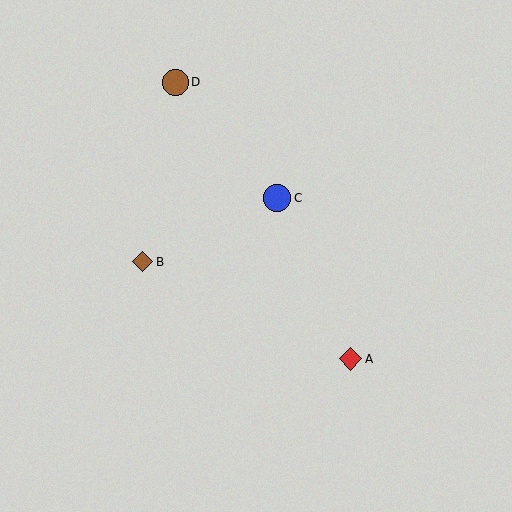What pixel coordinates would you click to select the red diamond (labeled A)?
Click at (351, 359) to select the red diamond A.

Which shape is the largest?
The blue circle (labeled C) is the largest.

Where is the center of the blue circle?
The center of the blue circle is at (277, 198).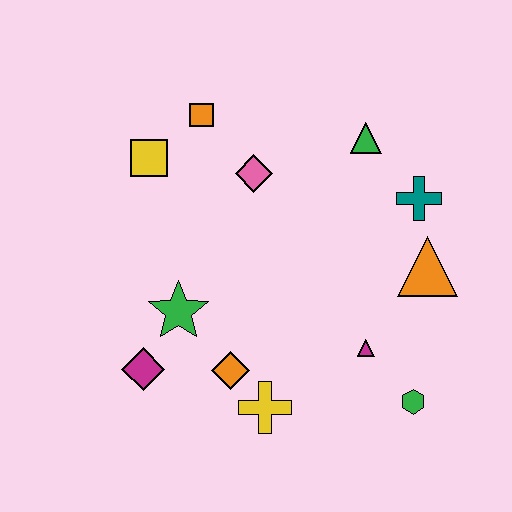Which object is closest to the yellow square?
The orange square is closest to the yellow square.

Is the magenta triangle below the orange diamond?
No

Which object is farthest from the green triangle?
The magenta diamond is farthest from the green triangle.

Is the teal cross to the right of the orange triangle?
No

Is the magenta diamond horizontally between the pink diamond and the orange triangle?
No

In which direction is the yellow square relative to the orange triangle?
The yellow square is to the left of the orange triangle.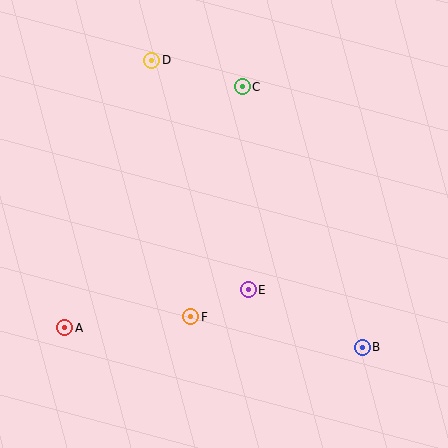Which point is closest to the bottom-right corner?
Point B is closest to the bottom-right corner.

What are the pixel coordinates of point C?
Point C is at (242, 87).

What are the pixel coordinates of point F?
Point F is at (191, 317).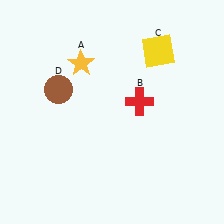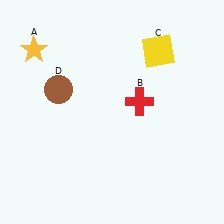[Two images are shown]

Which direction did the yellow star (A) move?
The yellow star (A) moved left.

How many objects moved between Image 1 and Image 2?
1 object moved between the two images.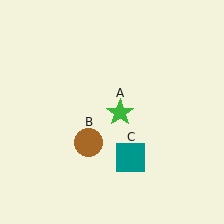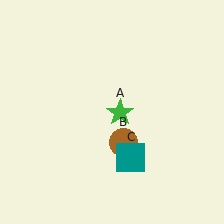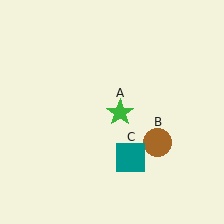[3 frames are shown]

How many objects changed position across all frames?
1 object changed position: brown circle (object B).